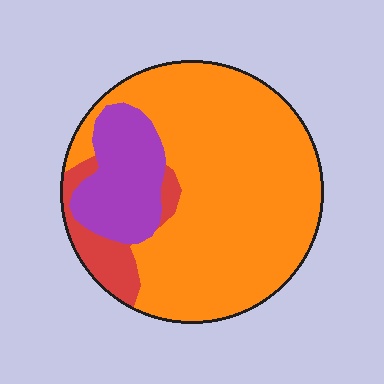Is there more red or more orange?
Orange.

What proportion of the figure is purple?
Purple takes up about one sixth (1/6) of the figure.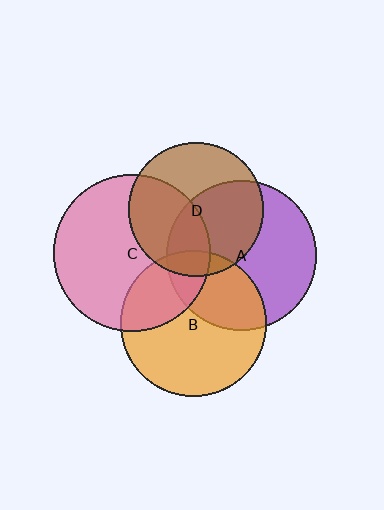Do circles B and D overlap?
Yes.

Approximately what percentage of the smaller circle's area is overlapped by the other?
Approximately 10%.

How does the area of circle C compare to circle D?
Approximately 1.4 times.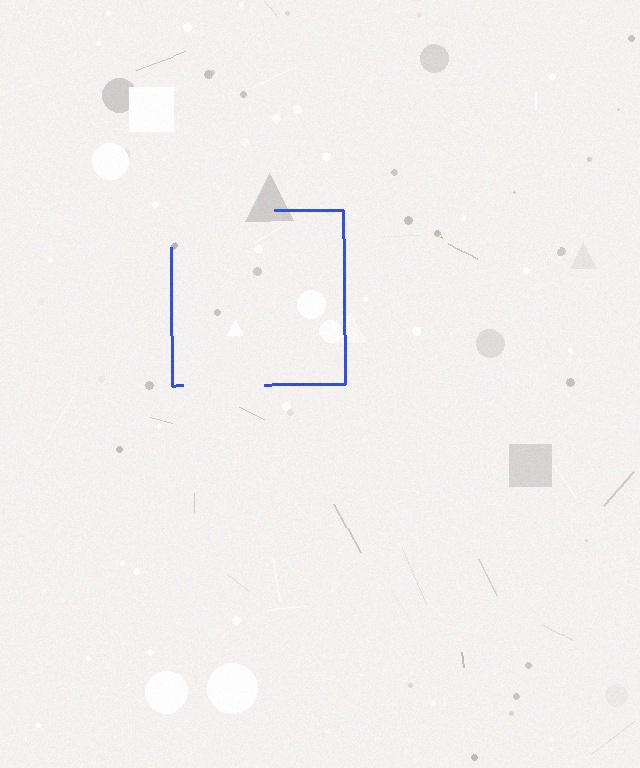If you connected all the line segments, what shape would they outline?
They would outline a square.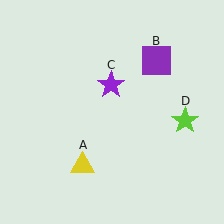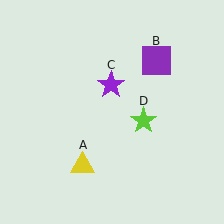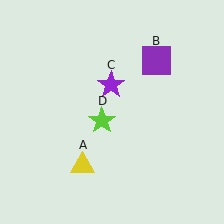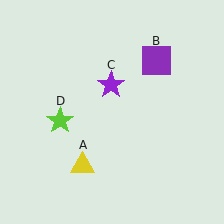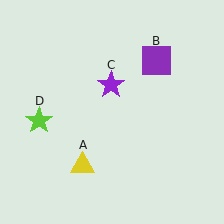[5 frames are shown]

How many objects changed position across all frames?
1 object changed position: lime star (object D).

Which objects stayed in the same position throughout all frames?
Yellow triangle (object A) and purple square (object B) and purple star (object C) remained stationary.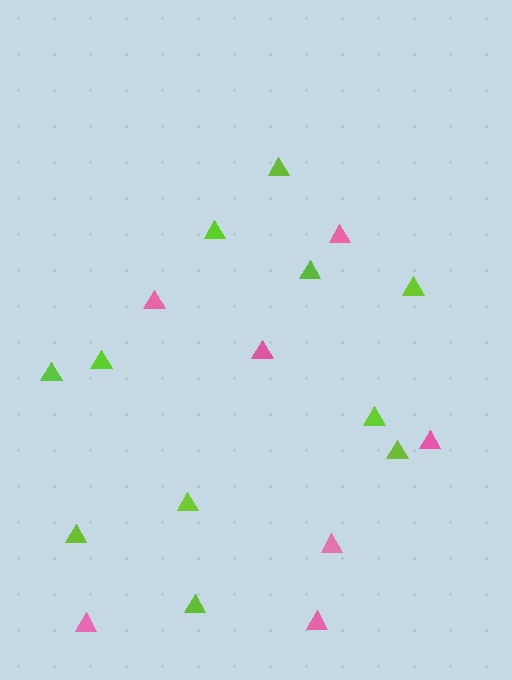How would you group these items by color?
There are 2 groups: one group of pink triangles (7) and one group of lime triangles (11).